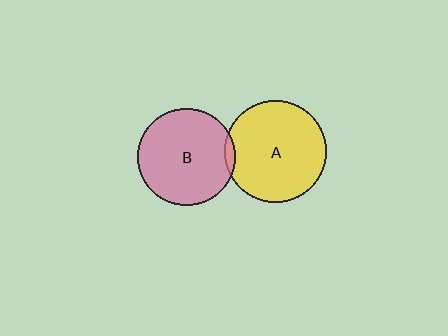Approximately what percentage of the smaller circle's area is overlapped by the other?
Approximately 5%.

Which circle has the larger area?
Circle A (yellow).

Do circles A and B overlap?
Yes.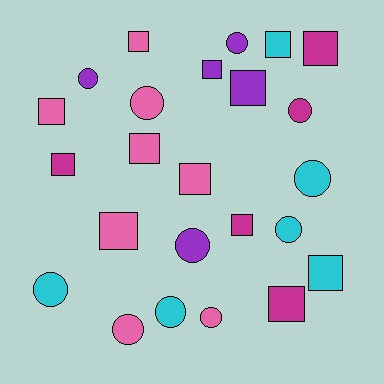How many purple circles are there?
There are 3 purple circles.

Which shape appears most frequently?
Square, with 13 objects.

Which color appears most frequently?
Pink, with 8 objects.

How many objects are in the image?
There are 24 objects.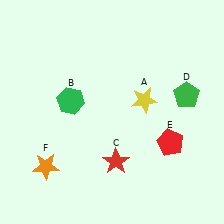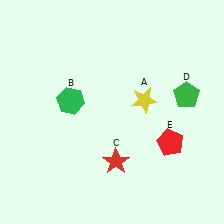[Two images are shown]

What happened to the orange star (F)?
The orange star (F) was removed in Image 2. It was in the bottom-left area of Image 1.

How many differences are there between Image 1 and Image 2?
There is 1 difference between the two images.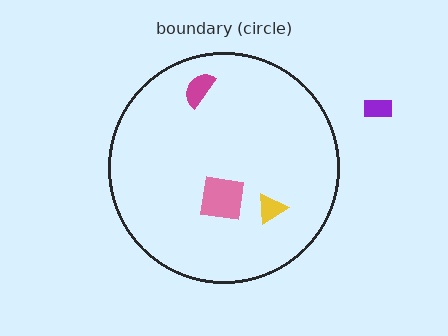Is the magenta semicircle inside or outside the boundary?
Inside.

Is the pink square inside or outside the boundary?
Inside.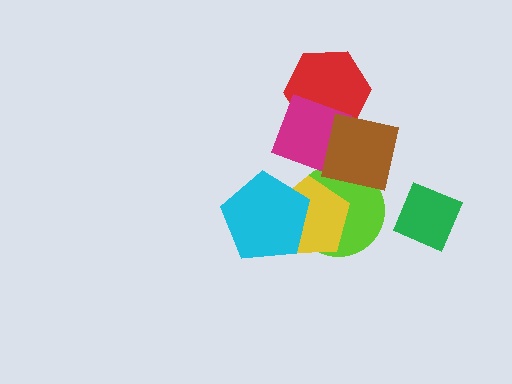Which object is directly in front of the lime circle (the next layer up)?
The yellow pentagon is directly in front of the lime circle.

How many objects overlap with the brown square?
3 objects overlap with the brown square.